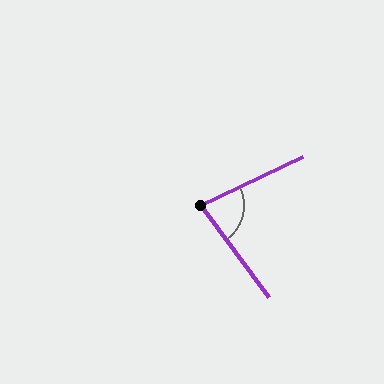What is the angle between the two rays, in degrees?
Approximately 79 degrees.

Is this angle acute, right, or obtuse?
It is acute.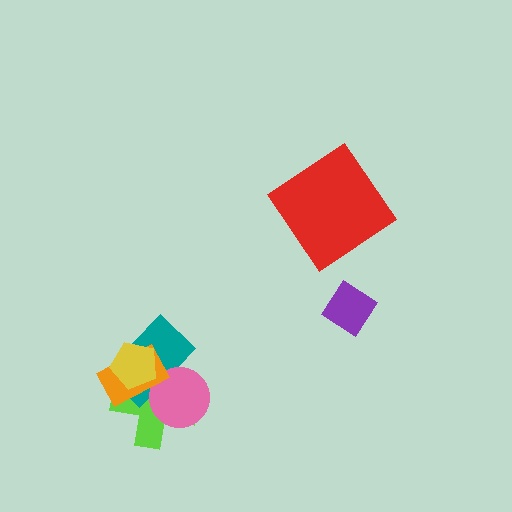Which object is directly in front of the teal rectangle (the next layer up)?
The pink circle is directly in front of the teal rectangle.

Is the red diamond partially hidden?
No, no other shape covers it.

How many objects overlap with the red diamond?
0 objects overlap with the red diamond.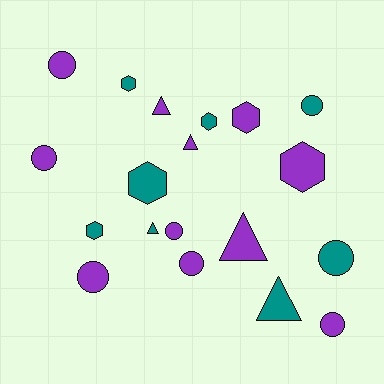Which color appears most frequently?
Purple, with 11 objects.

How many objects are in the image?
There are 19 objects.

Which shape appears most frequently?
Circle, with 8 objects.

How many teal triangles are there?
There are 2 teal triangles.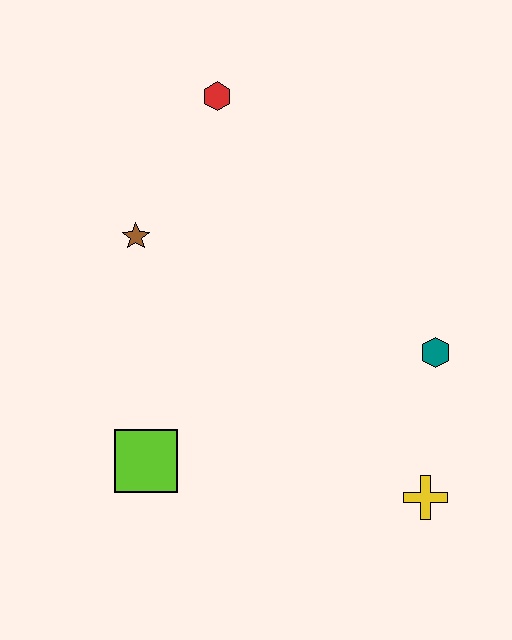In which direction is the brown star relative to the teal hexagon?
The brown star is to the left of the teal hexagon.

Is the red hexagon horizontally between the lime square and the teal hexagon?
Yes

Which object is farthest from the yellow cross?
The red hexagon is farthest from the yellow cross.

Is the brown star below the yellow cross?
No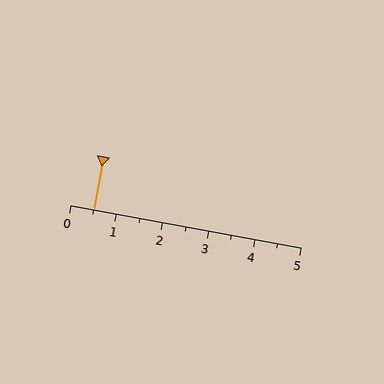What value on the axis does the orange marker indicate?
The marker indicates approximately 0.5.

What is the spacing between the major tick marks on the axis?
The major ticks are spaced 1 apart.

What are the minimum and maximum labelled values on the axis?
The axis runs from 0 to 5.